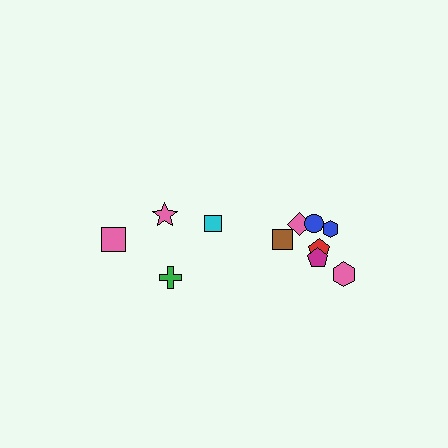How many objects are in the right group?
There are 7 objects.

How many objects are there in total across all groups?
There are 11 objects.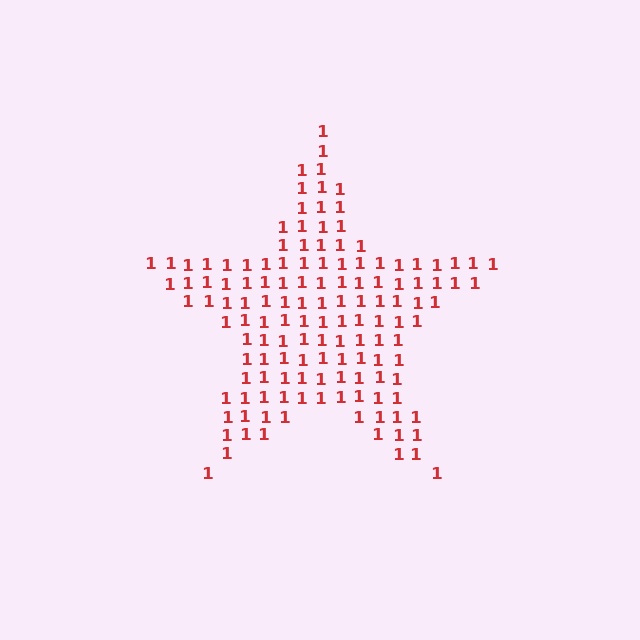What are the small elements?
The small elements are digit 1's.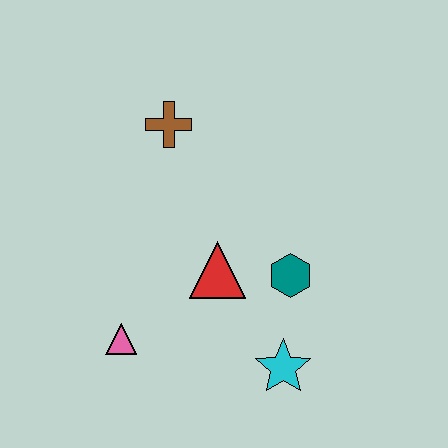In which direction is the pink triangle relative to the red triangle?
The pink triangle is to the left of the red triangle.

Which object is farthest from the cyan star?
The brown cross is farthest from the cyan star.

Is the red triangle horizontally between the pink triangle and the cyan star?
Yes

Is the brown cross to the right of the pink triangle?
Yes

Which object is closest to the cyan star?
The teal hexagon is closest to the cyan star.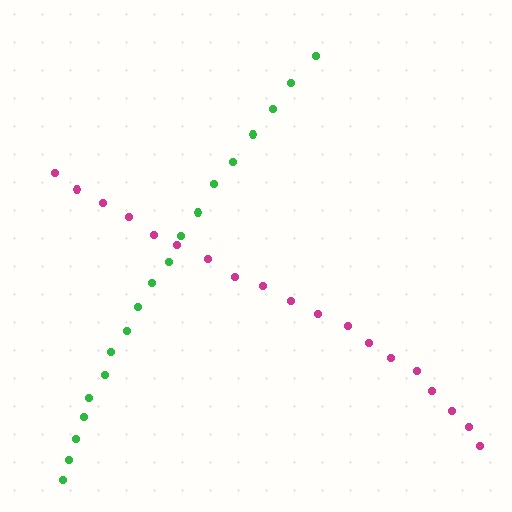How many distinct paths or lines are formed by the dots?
There are 2 distinct paths.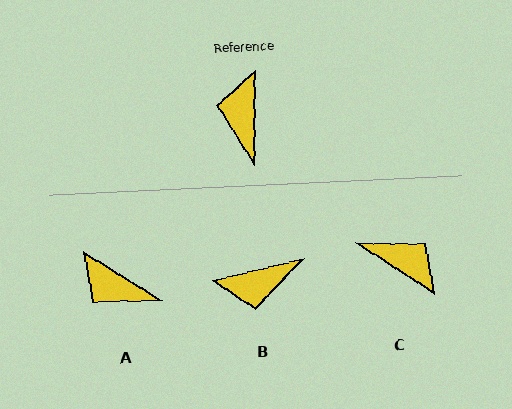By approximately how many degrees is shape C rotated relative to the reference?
Approximately 123 degrees clockwise.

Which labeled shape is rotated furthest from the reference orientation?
C, about 123 degrees away.